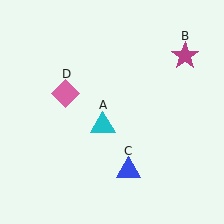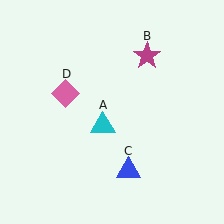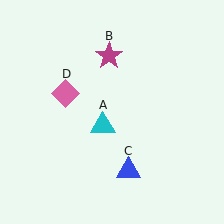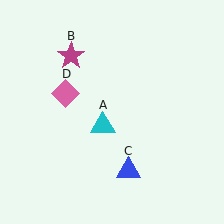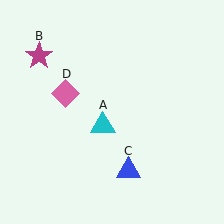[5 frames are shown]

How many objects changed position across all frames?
1 object changed position: magenta star (object B).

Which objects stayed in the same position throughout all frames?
Cyan triangle (object A) and blue triangle (object C) and pink diamond (object D) remained stationary.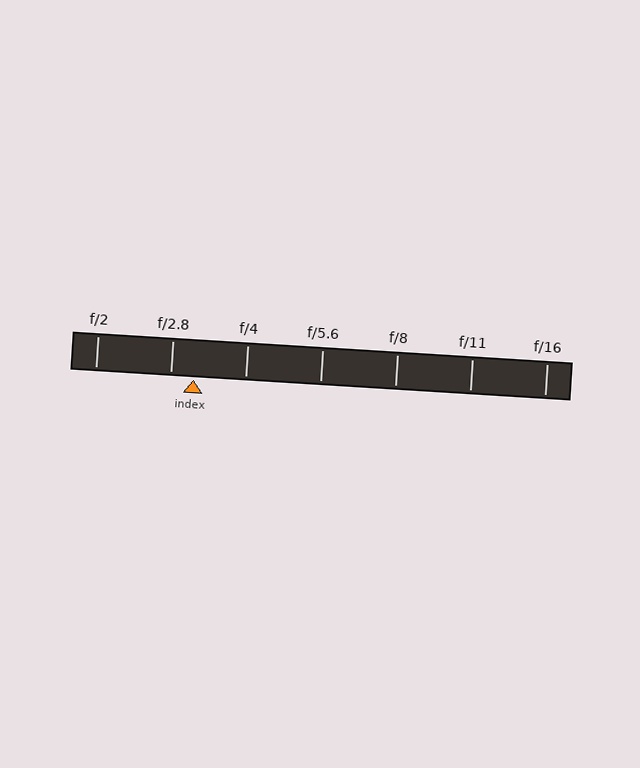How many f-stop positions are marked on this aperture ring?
There are 7 f-stop positions marked.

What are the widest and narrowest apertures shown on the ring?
The widest aperture shown is f/2 and the narrowest is f/16.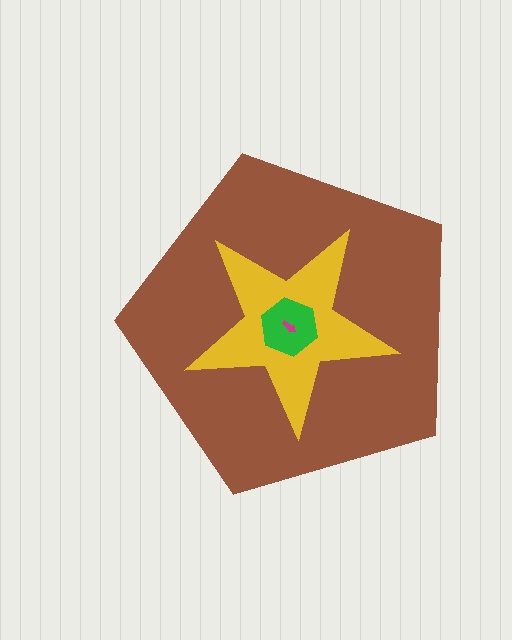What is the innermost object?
The magenta arrow.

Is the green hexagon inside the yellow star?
Yes.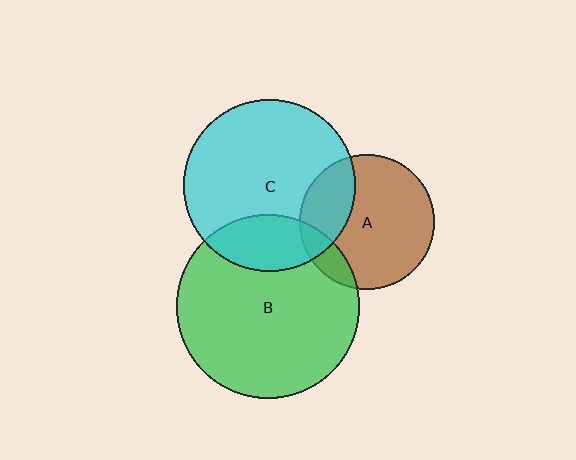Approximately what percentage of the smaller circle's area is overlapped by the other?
Approximately 15%.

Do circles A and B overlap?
Yes.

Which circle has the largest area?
Circle B (green).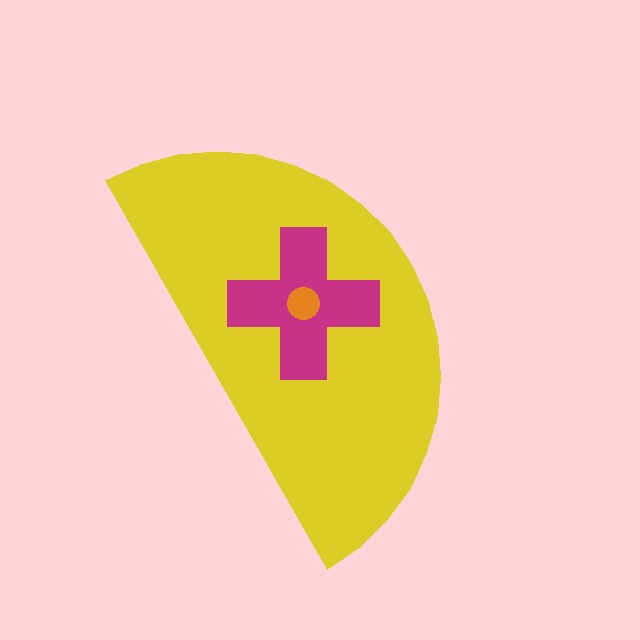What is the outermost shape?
The yellow semicircle.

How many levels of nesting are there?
3.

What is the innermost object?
The orange circle.